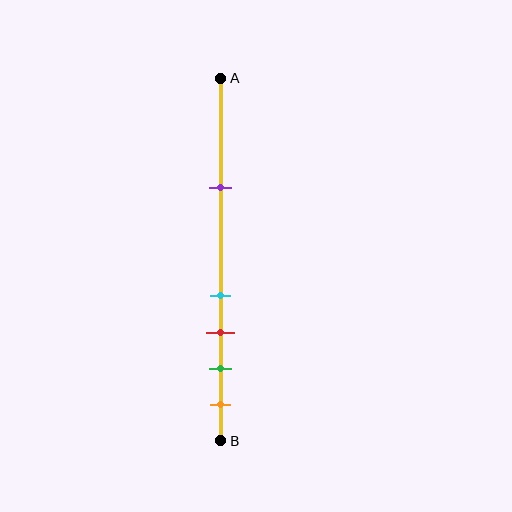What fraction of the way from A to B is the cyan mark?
The cyan mark is approximately 60% (0.6) of the way from A to B.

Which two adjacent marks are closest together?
The cyan and red marks are the closest adjacent pair.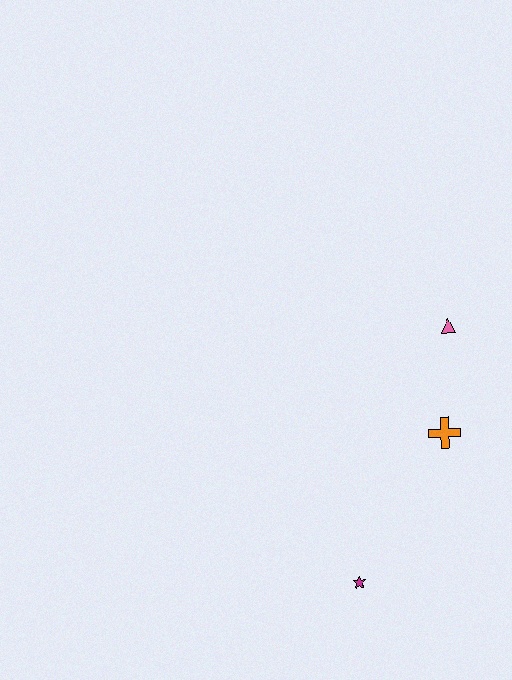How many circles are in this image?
There are no circles.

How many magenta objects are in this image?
There is 1 magenta object.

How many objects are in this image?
There are 3 objects.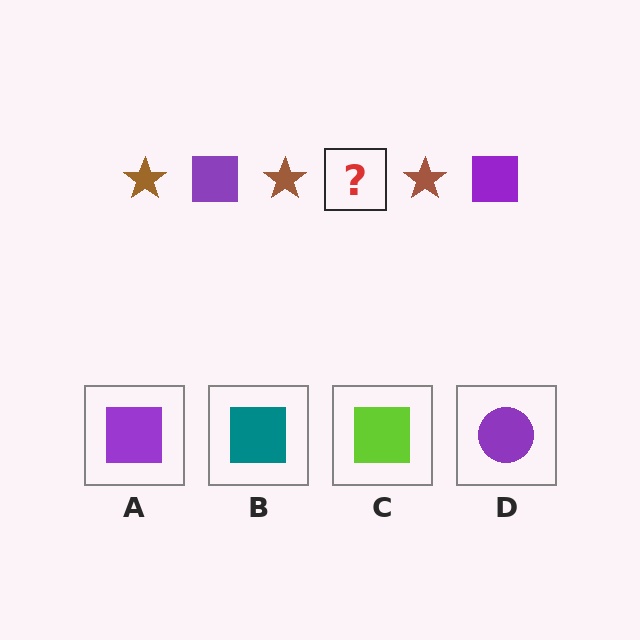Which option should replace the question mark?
Option A.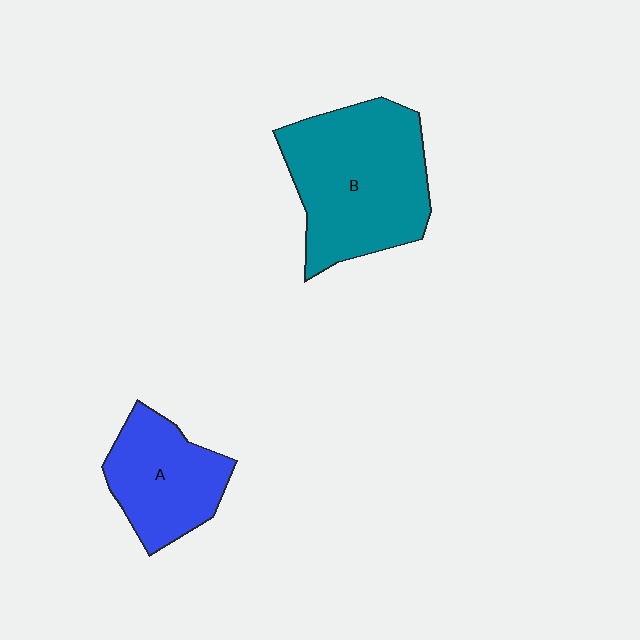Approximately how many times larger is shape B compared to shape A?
Approximately 1.6 times.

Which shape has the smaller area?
Shape A (blue).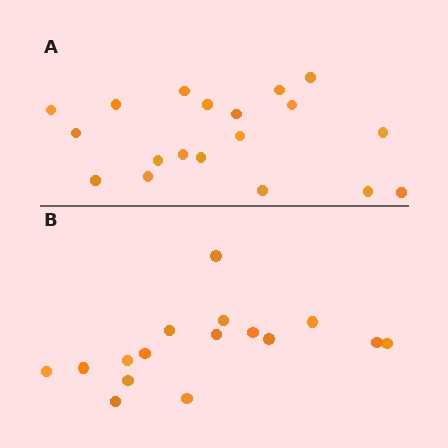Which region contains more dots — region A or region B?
Region A (the top region) has more dots.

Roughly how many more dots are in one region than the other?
Region A has just a few more — roughly 2 or 3 more dots than region B.